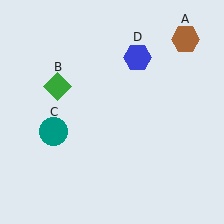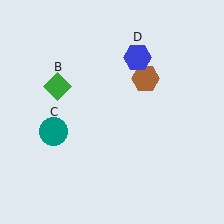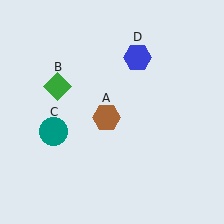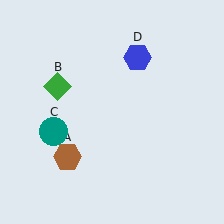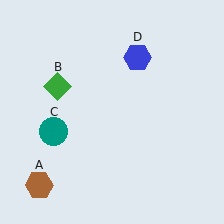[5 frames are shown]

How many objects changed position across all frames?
1 object changed position: brown hexagon (object A).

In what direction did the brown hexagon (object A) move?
The brown hexagon (object A) moved down and to the left.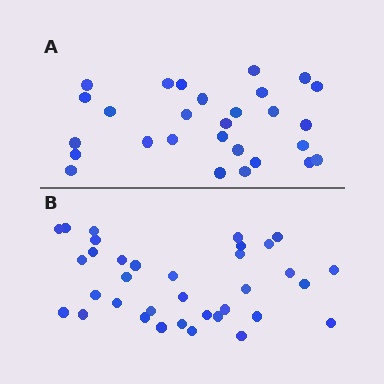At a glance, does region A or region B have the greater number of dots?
Region B (the bottom region) has more dots.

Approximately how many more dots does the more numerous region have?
Region B has roughly 8 or so more dots than region A.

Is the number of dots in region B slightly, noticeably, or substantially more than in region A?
Region B has noticeably more, but not dramatically so. The ratio is roughly 1.2 to 1.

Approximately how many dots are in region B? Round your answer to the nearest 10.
About 40 dots. (The exact count is 35, which rounds to 40.)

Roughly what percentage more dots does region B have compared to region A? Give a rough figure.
About 25% more.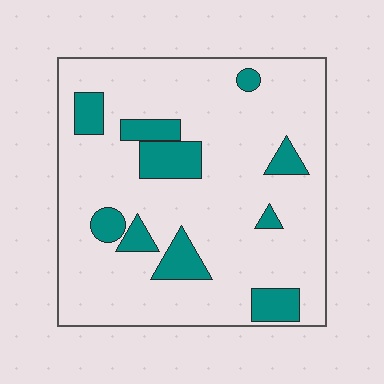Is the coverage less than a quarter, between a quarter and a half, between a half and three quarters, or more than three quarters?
Less than a quarter.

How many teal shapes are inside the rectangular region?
10.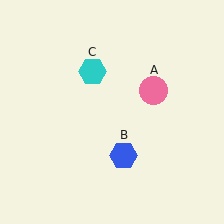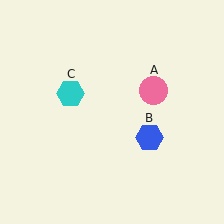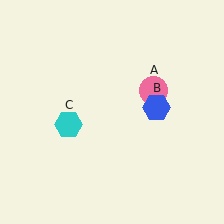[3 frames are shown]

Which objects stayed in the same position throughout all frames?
Pink circle (object A) remained stationary.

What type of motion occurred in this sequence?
The blue hexagon (object B), cyan hexagon (object C) rotated counterclockwise around the center of the scene.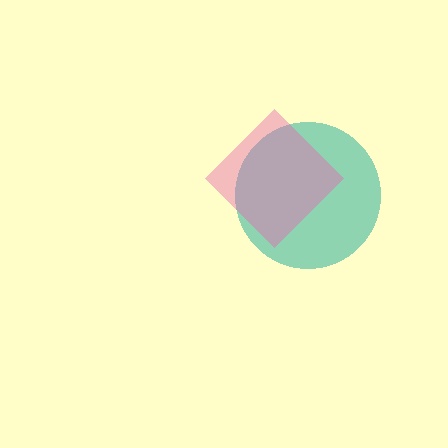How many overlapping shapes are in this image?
There are 2 overlapping shapes in the image.